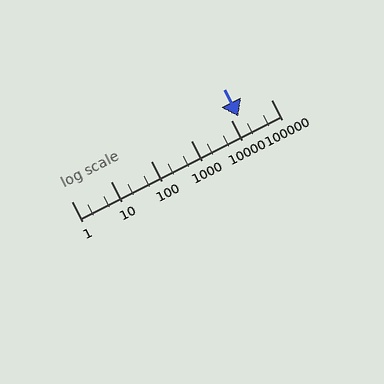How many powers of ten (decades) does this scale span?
The scale spans 5 decades, from 1 to 100000.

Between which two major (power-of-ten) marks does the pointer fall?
The pointer is between 10000 and 100000.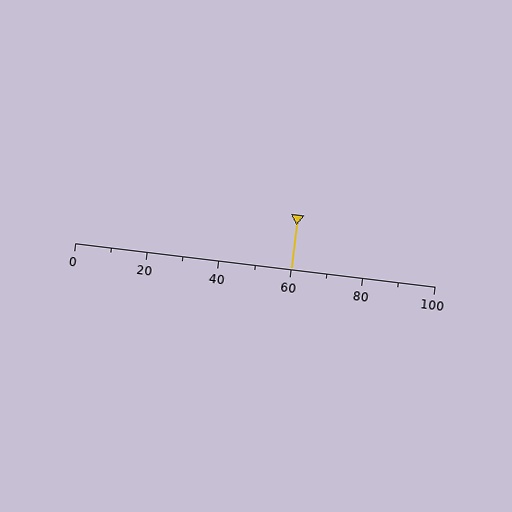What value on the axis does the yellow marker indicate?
The marker indicates approximately 60.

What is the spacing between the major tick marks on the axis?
The major ticks are spaced 20 apart.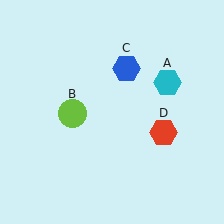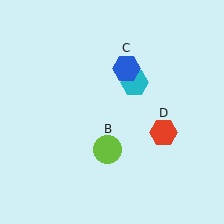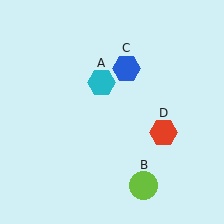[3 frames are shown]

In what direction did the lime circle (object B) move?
The lime circle (object B) moved down and to the right.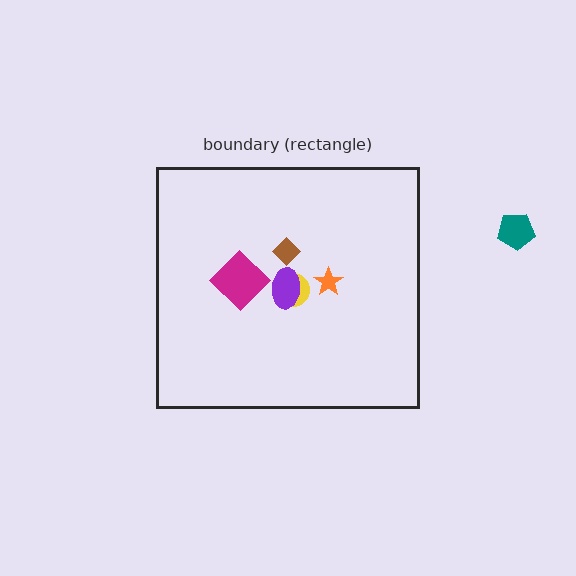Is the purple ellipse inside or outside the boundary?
Inside.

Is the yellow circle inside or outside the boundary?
Inside.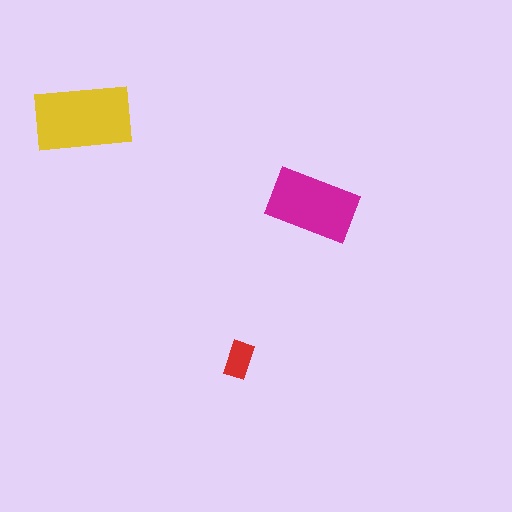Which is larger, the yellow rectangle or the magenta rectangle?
The yellow one.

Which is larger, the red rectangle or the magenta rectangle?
The magenta one.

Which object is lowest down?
The red rectangle is bottommost.